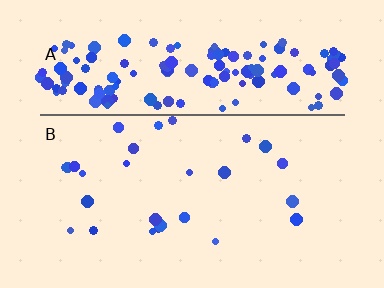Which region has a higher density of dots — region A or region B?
A (the top).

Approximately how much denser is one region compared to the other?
Approximately 6.7× — region A over region B.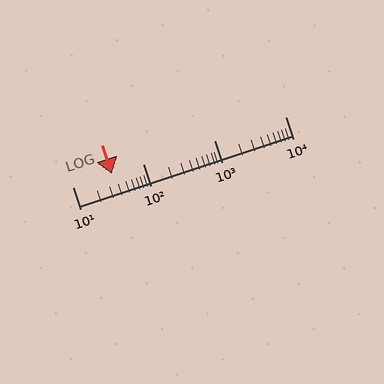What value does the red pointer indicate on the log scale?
The pointer indicates approximately 36.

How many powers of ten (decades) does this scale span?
The scale spans 3 decades, from 10 to 10000.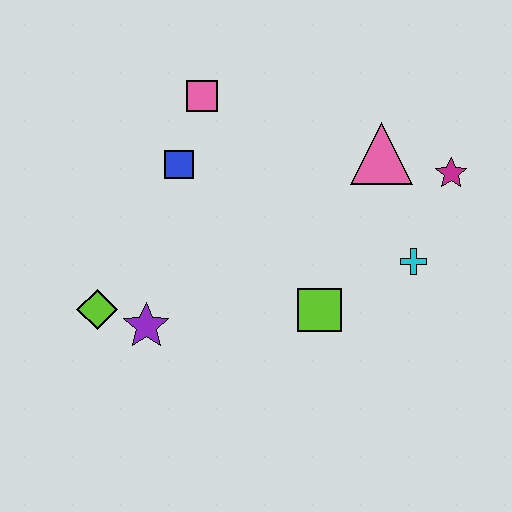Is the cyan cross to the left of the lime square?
No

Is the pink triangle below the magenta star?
No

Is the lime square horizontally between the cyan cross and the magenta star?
No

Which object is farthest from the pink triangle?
The lime diamond is farthest from the pink triangle.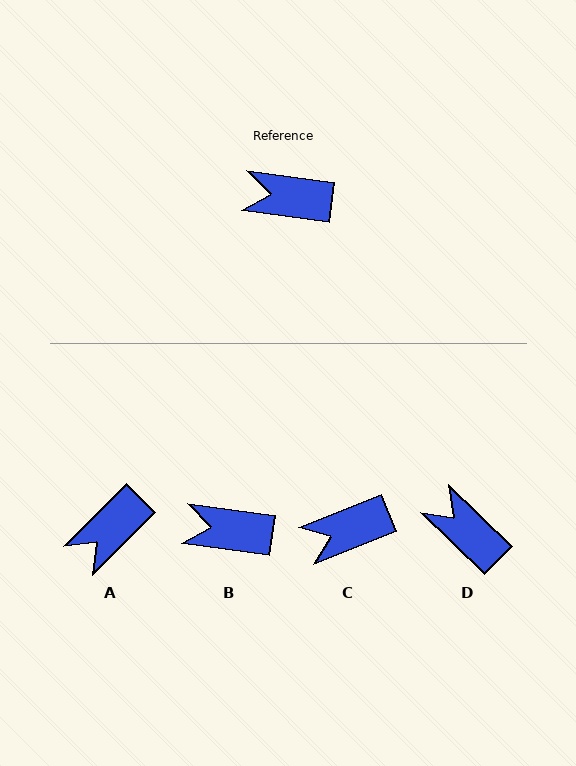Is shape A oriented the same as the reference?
No, it is off by about 53 degrees.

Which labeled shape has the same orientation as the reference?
B.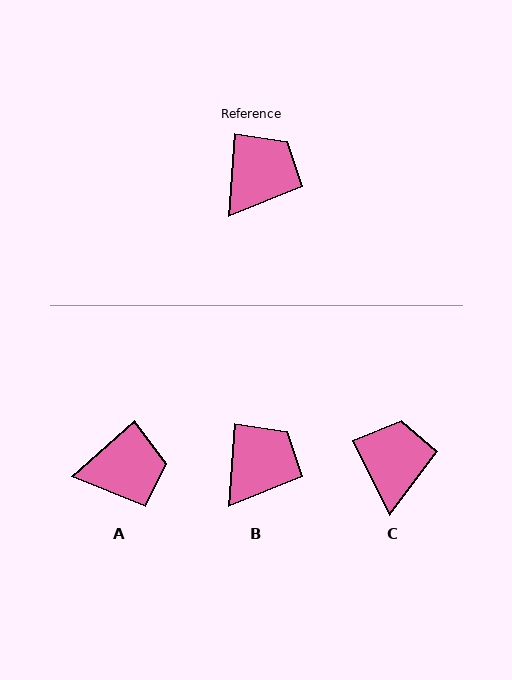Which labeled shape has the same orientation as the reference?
B.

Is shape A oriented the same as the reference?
No, it is off by about 44 degrees.